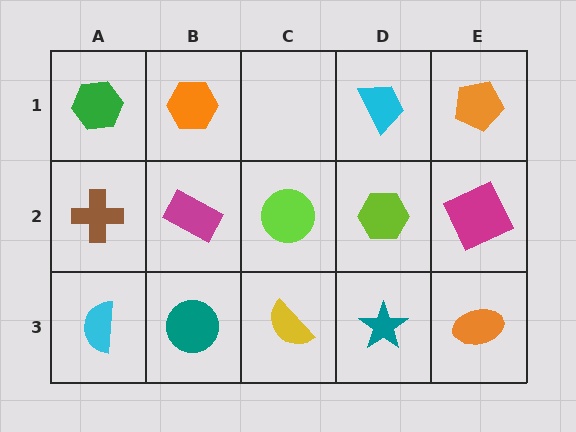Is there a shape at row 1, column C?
No, that cell is empty.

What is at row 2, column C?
A lime circle.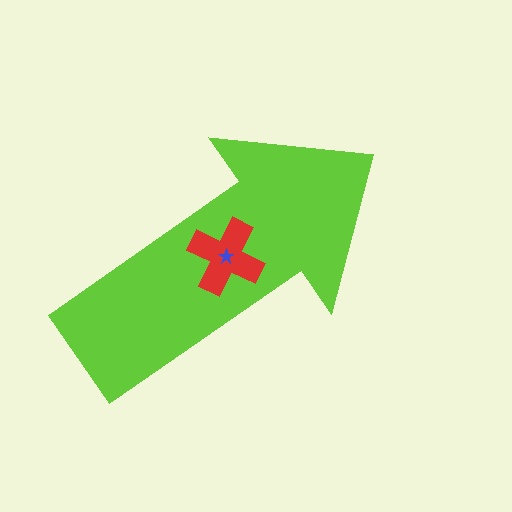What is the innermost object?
The blue star.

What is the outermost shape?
The lime arrow.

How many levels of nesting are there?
3.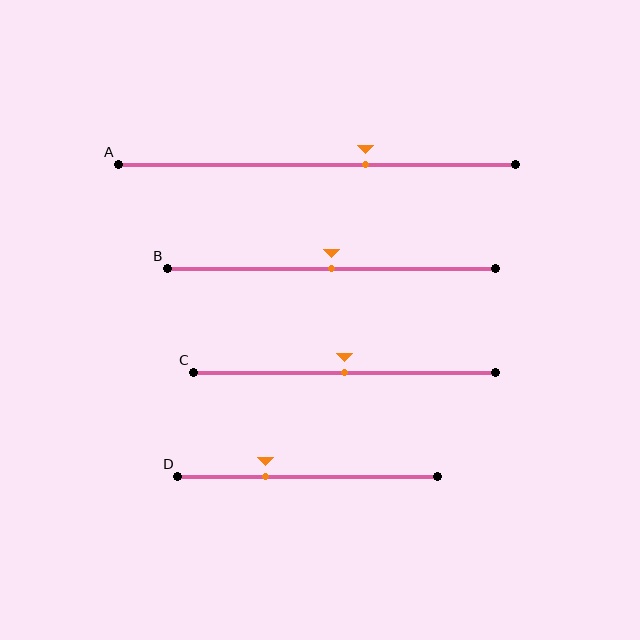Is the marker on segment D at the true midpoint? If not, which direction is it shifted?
No, the marker on segment D is shifted to the left by about 16% of the segment length.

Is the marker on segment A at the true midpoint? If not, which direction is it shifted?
No, the marker on segment A is shifted to the right by about 12% of the segment length.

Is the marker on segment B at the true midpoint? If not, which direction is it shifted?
Yes, the marker on segment B is at the true midpoint.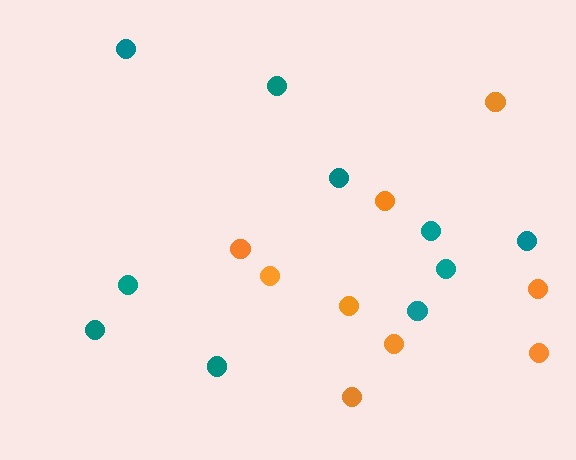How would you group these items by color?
There are 2 groups: one group of teal circles (10) and one group of orange circles (9).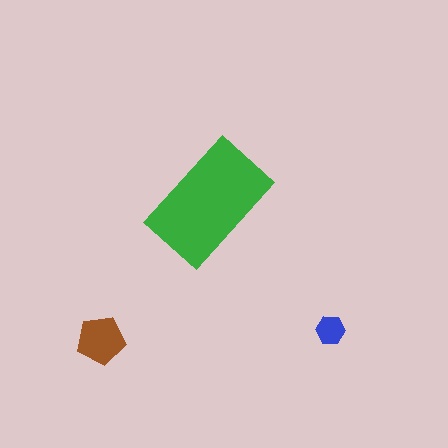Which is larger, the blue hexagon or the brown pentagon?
The brown pentagon.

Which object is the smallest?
The blue hexagon.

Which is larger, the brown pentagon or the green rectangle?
The green rectangle.